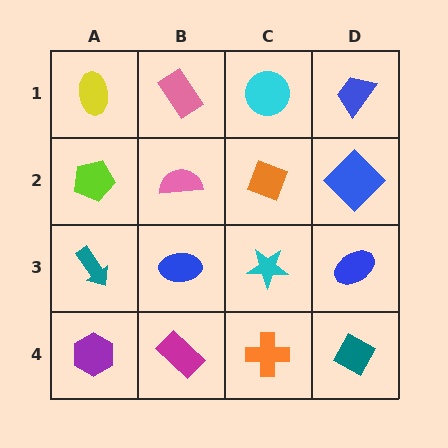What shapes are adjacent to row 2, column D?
A blue trapezoid (row 1, column D), a blue ellipse (row 3, column D), an orange diamond (row 2, column C).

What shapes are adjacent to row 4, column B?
A blue ellipse (row 3, column B), a purple hexagon (row 4, column A), an orange cross (row 4, column C).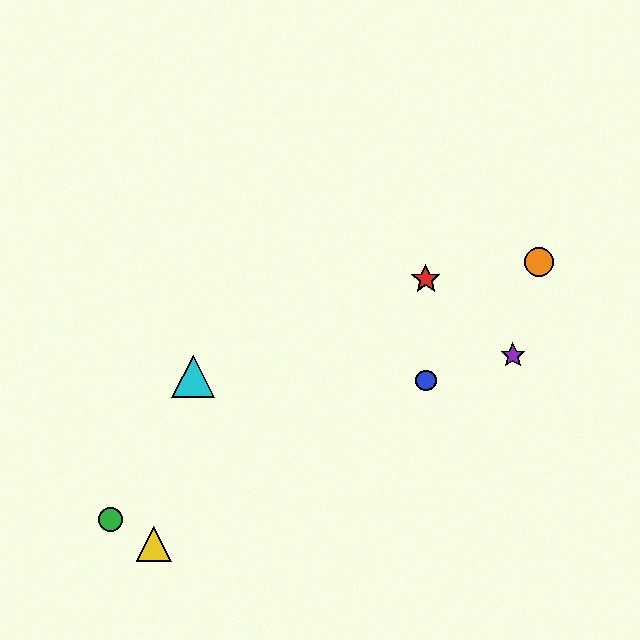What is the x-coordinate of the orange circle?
The orange circle is at x≈539.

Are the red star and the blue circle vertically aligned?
Yes, both are at x≈426.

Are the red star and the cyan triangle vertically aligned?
No, the red star is at x≈426 and the cyan triangle is at x≈193.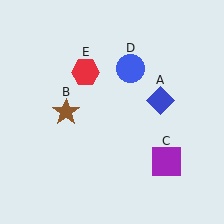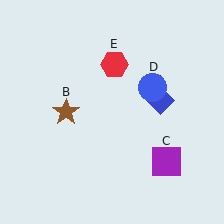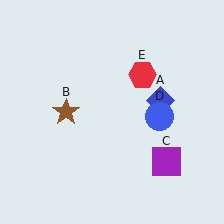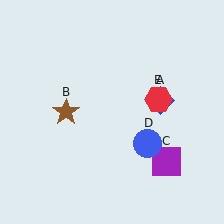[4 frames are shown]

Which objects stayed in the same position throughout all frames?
Blue diamond (object A) and brown star (object B) and purple square (object C) remained stationary.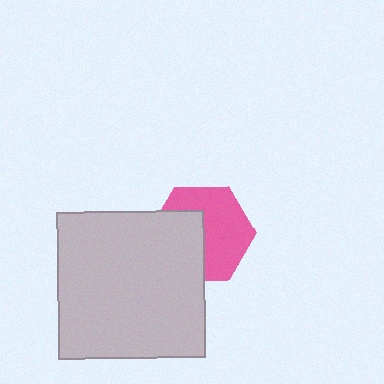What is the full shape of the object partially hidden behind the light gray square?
The partially hidden object is a pink hexagon.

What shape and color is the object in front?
The object in front is a light gray square.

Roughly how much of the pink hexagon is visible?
About half of it is visible (roughly 58%).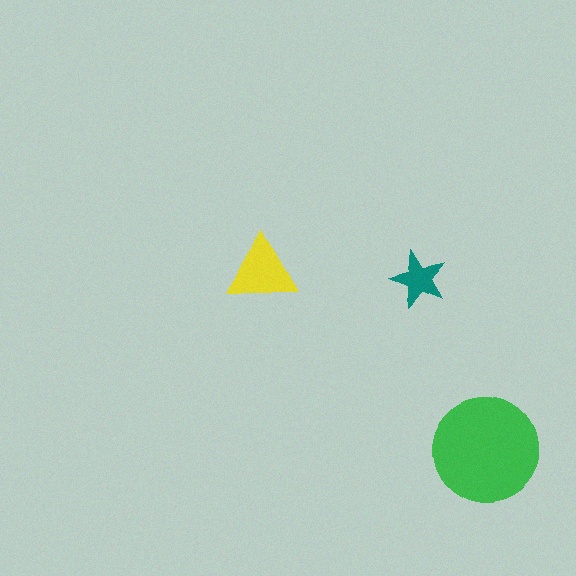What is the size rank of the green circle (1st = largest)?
1st.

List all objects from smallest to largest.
The teal star, the yellow triangle, the green circle.